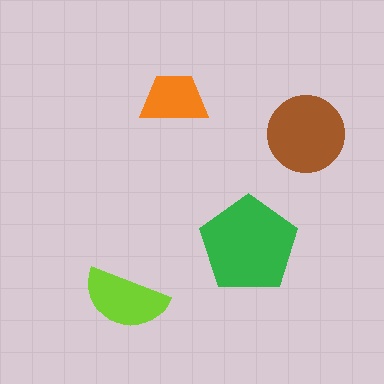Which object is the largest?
The green pentagon.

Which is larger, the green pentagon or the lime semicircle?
The green pentagon.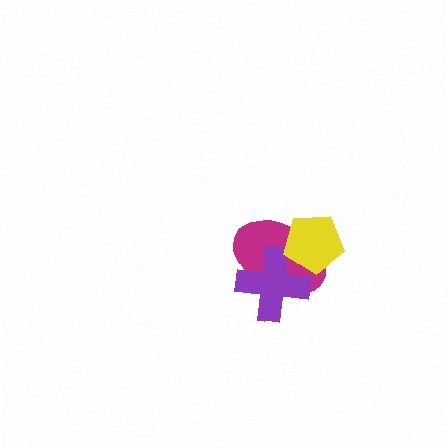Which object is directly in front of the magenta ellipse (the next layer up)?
The purple cross is directly in front of the magenta ellipse.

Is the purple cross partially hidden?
Yes, it is partially covered by another shape.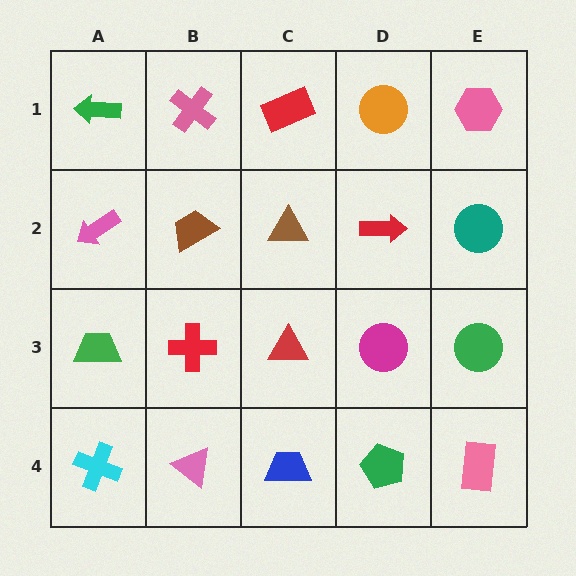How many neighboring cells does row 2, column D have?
4.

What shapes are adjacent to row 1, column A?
A pink arrow (row 2, column A), a pink cross (row 1, column B).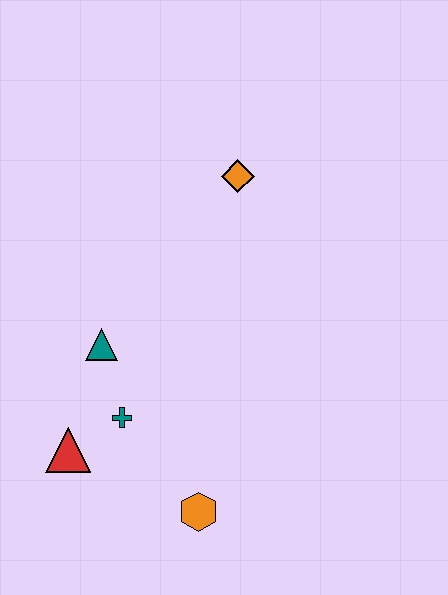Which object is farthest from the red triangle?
The orange diamond is farthest from the red triangle.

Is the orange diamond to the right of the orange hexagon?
Yes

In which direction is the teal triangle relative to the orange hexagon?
The teal triangle is above the orange hexagon.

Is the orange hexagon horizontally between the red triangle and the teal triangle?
No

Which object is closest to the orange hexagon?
The teal cross is closest to the orange hexagon.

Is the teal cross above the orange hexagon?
Yes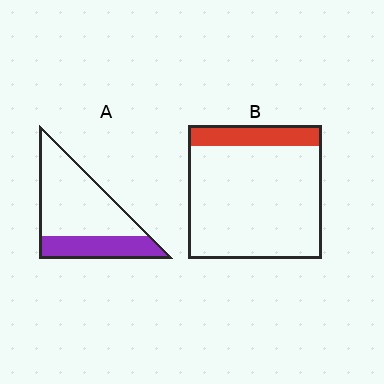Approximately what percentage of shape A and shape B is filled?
A is approximately 30% and B is approximately 15%.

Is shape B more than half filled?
No.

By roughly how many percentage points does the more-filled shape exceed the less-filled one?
By roughly 15 percentage points (A over B).